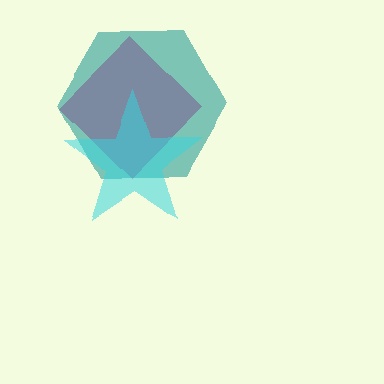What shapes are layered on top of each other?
The layered shapes are: a pink diamond, a teal hexagon, a cyan star.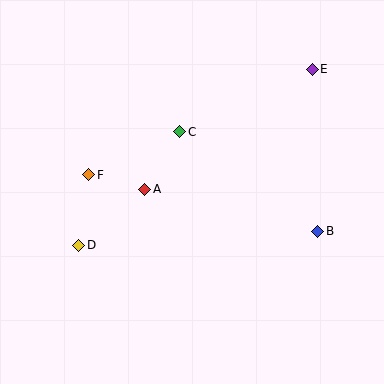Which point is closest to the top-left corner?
Point F is closest to the top-left corner.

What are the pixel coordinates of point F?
Point F is at (89, 175).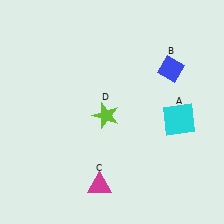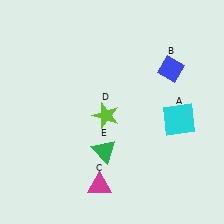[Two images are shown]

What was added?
A green triangle (E) was added in Image 2.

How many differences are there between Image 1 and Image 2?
There is 1 difference between the two images.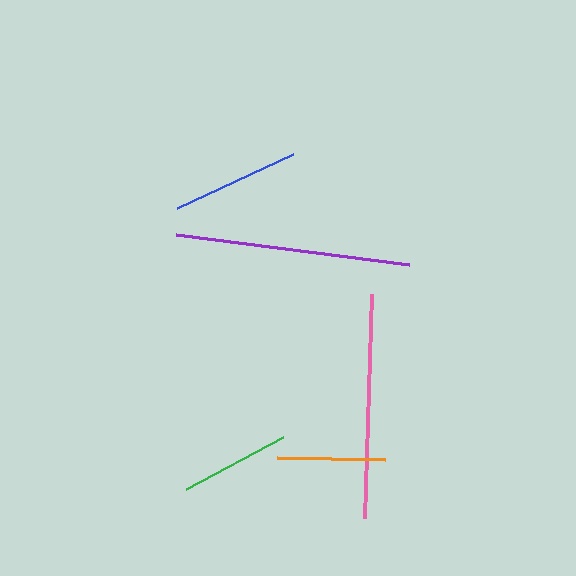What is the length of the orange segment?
The orange segment is approximately 108 pixels long.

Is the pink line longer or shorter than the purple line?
The purple line is longer than the pink line.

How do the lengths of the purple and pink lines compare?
The purple and pink lines are approximately the same length.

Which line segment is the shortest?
The orange line is the shortest at approximately 108 pixels.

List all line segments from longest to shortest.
From longest to shortest: purple, pink, blue, green, orange.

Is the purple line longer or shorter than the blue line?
The purple line is longer than the blue line.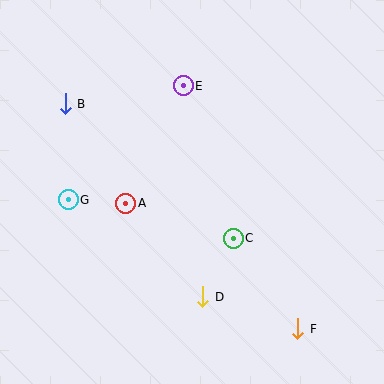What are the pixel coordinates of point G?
Point G is at (68, 200).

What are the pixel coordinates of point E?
Point E is at (183, 86).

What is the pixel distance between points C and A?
The distance between C and A is 113 pixels.